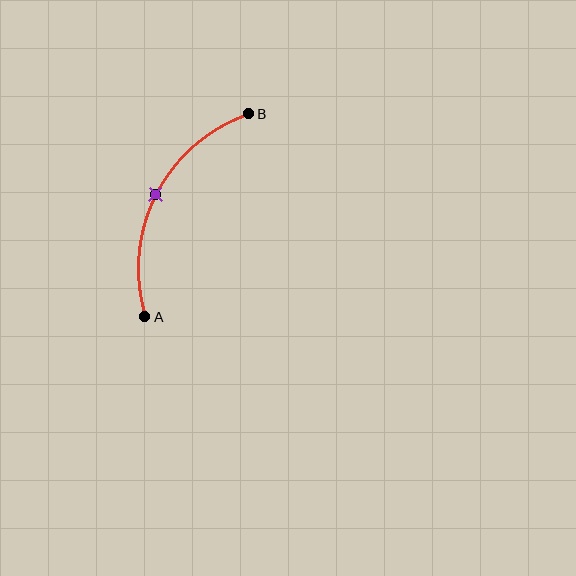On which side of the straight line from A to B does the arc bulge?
The arc bulges to the left of the straight line connecting A and B.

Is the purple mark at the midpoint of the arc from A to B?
Yes. The purple mark lies on the arc at equal arc-length from both A and B — it is the arc midpoint.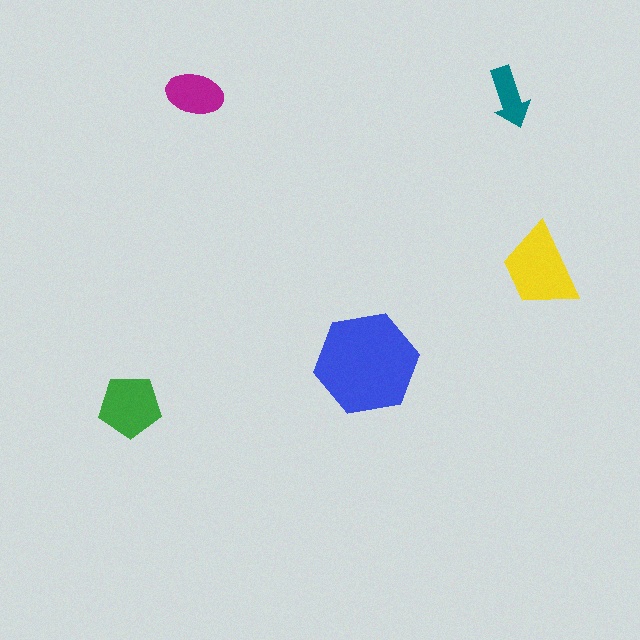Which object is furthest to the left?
The green pentagon is leftmost.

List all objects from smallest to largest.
The teal arrow, the magenta ellipse, the green pentagon, the yellow trapezoid, the blue hexagon.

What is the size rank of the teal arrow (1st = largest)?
5th.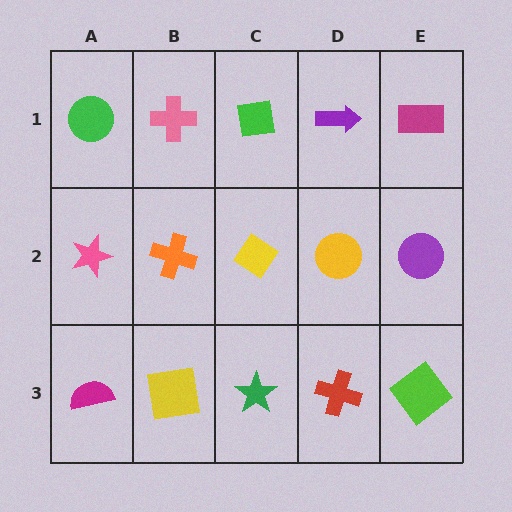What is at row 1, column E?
A magenta rectangle.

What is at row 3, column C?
A green star.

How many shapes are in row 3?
5 shapes.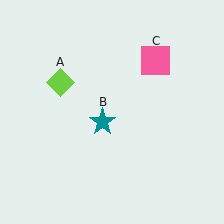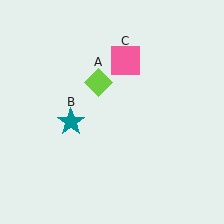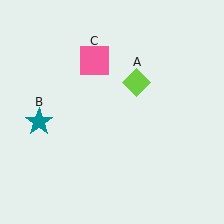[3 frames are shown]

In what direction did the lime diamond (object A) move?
The lime diamond (object A) moved right.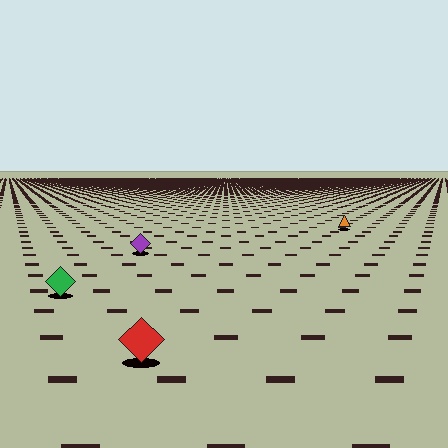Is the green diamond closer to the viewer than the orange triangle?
Yes. The green diamond is closer — you can tell from the texture gradient: the ground texture is coarser near it.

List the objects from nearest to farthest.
From nearest to farthest: the red diamond, the green diamond, the purple diamond, the orange triangle.